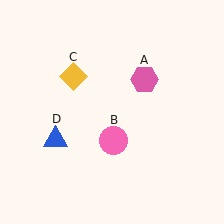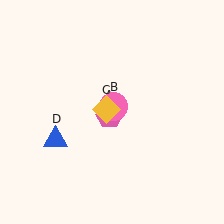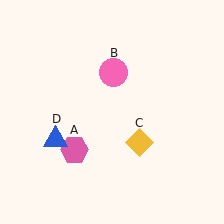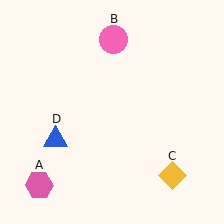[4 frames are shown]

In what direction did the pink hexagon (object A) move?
The pink hexagon (object A) moved down and to the left.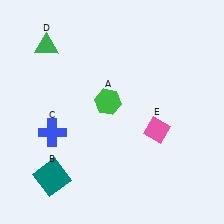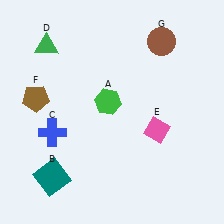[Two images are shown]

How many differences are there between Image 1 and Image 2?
There are 2 differences between the two images.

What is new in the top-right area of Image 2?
A brown circle (G) was added in the top-right area of Image 2.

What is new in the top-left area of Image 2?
A brown pentagon (F) was added in the top-left area of Image 2.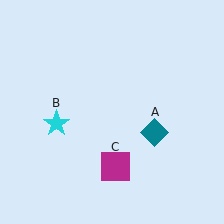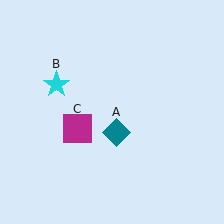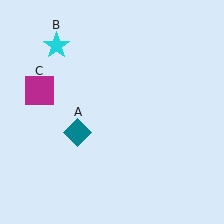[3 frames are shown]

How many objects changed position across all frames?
3 objects changed position: teal diamond (object A), cyan star (object B), magenta square (object C).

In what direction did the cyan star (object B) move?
The cyan star (object B) moved up.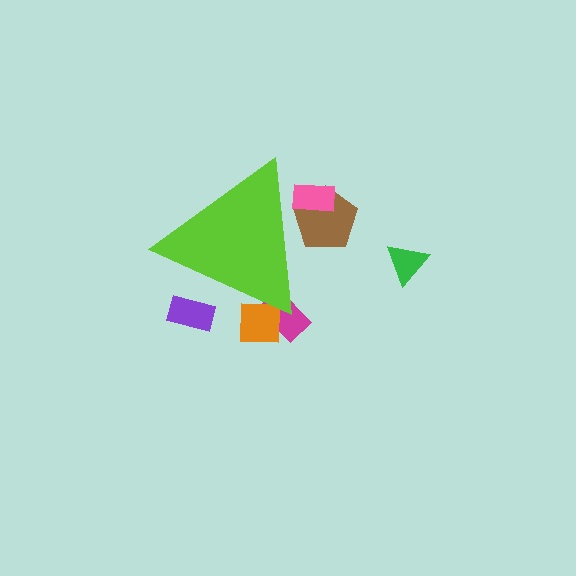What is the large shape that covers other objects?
A lime triangle.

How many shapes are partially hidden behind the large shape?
5 shapes are partially hidden.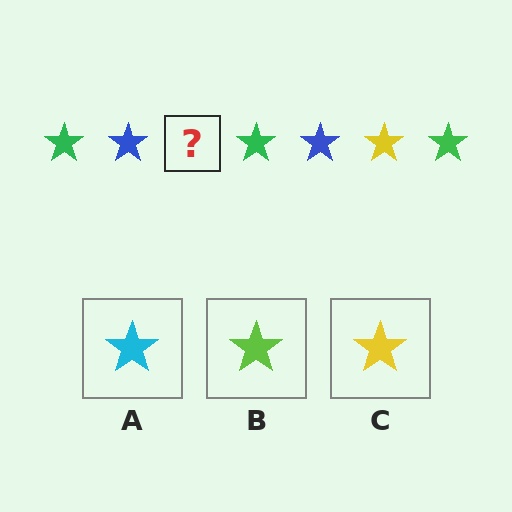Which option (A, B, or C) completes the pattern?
C.